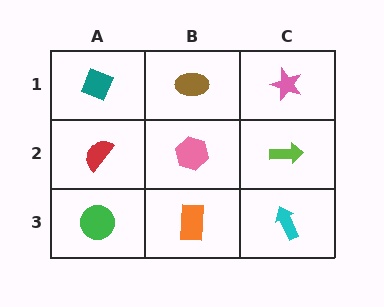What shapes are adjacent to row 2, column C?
A pink star (row 1, column C), a cyan arrow (row 3, column C), a pink hexagon (row 2, column B).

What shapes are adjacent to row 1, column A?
A red semicircle (row 2, column A), a brown ellipse (row 1, column B).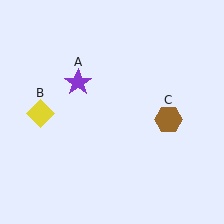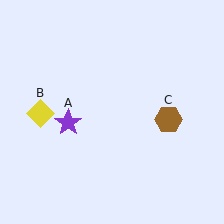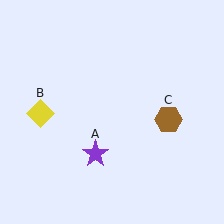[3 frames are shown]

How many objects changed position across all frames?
1 object changed position: purple star (object A).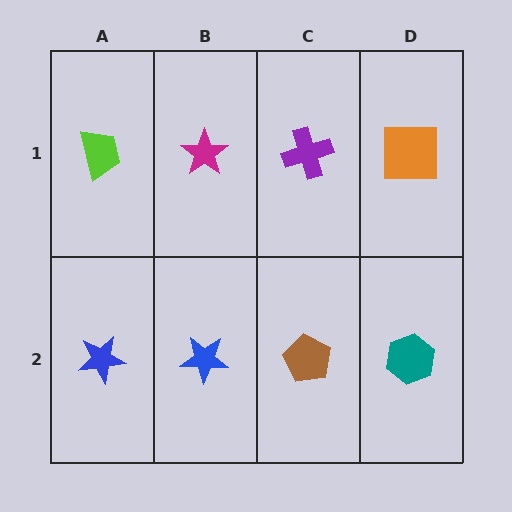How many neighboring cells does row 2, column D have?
2.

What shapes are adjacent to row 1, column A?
A blue star (row 2, column A), a magenta star (row 1, column B).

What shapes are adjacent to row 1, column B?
A blue star (row 2, column B), a lime trapezoid (row 1, column A), a purple cross (row 1, column C).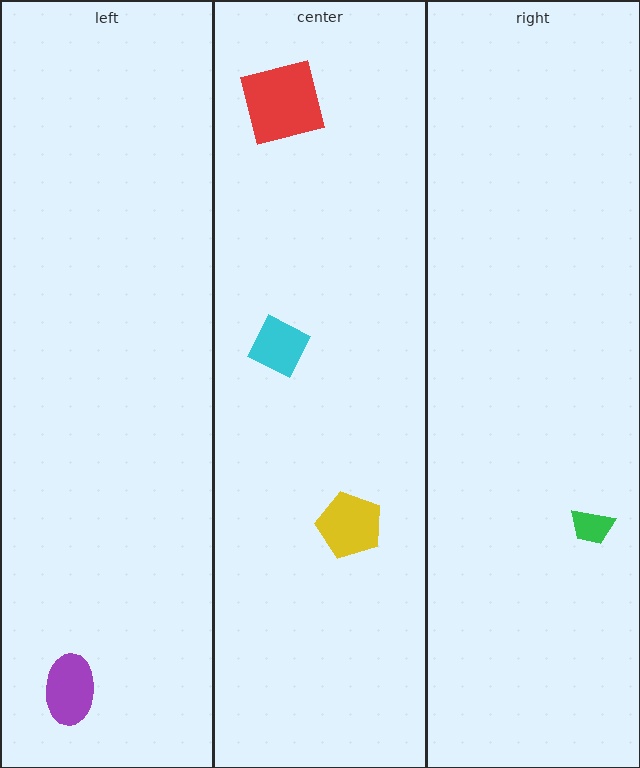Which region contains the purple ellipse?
The left region.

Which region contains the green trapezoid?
The right region.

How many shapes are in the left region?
1.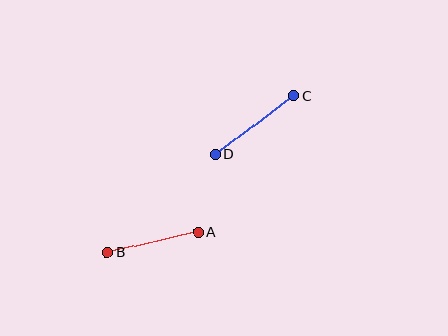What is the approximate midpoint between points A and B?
The midpoint is at approximately (153, 242) pixels.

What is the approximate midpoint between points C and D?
The midpoint is at approximately (255, 125) pixels.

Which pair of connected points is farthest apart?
Points C and D are farthest apart.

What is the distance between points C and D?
The distance is approximately 98 pixels.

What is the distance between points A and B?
The distance is approximately 93 pixels.